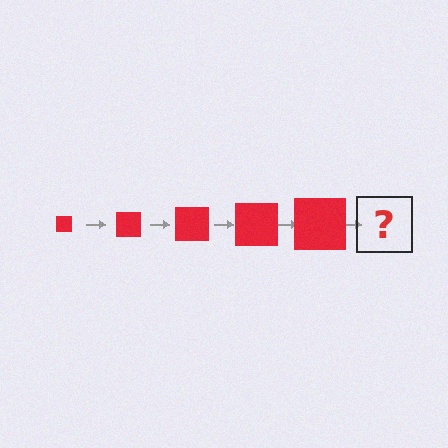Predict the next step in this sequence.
The next step is a red square, larger than the previous one.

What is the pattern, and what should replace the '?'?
The pattern is that the square gets progressively larger each step. The '?' should be a red square, larger than the previous one.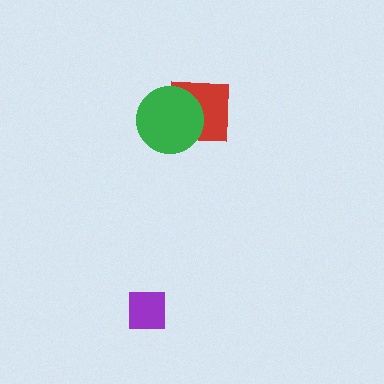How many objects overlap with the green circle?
1 object overlaps with the green circle.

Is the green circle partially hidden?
No, no other shape covers it.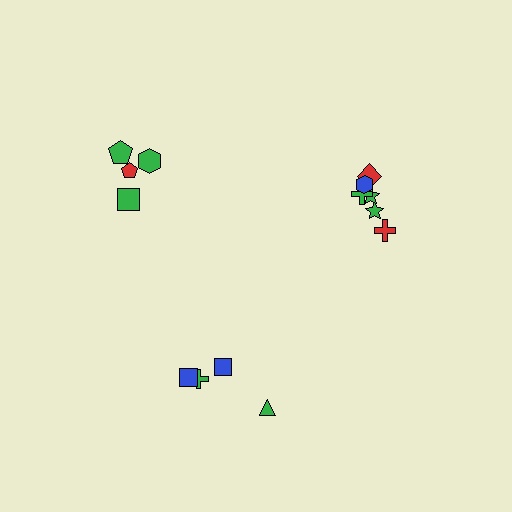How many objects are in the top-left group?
There are 4 objects.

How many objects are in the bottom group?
There are 4 objects.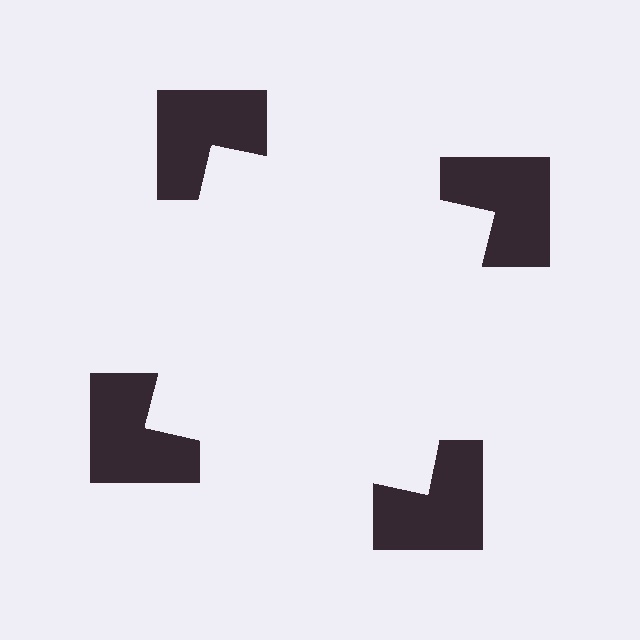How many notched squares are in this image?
There are 4 — one at each vertex of the illusory square.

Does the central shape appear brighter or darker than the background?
It typically appears slightly brighter than the background, even though no actual brightness change is drawn.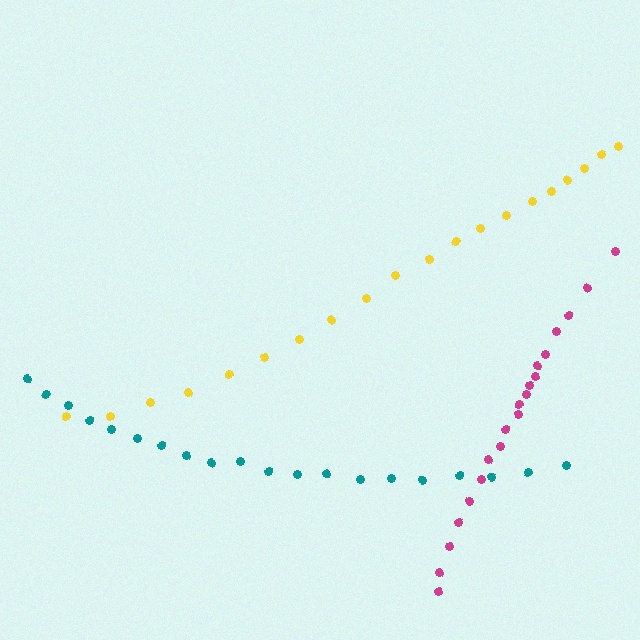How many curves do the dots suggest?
There are 3 distinct paths.